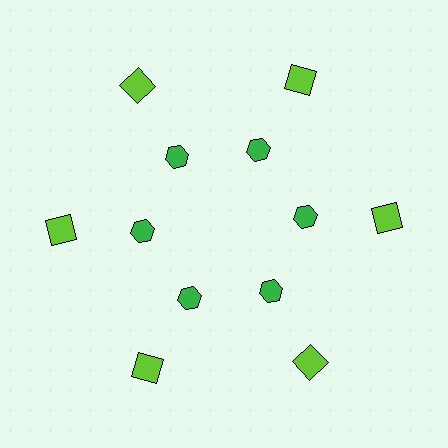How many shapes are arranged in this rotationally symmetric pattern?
There are 12 shapes, arranged in 6 groups of 2.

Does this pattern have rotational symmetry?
Yes, this pattern has 6-fold rotational symmetry. It looks the same after rotating 60 degrees around the center.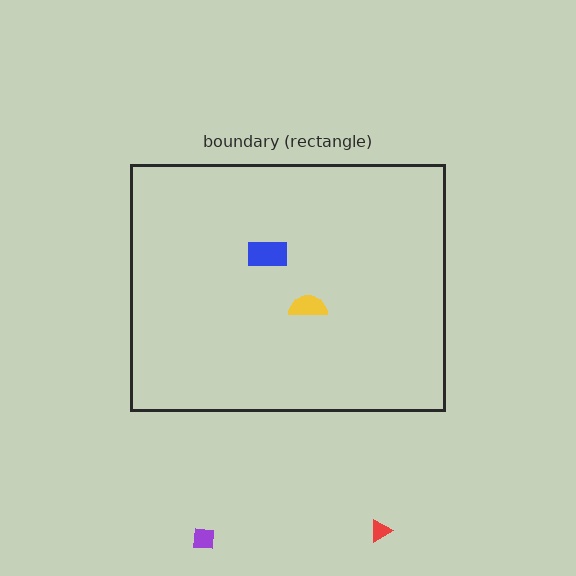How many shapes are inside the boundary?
2 inside, 2 outside.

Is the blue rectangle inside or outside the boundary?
Inside.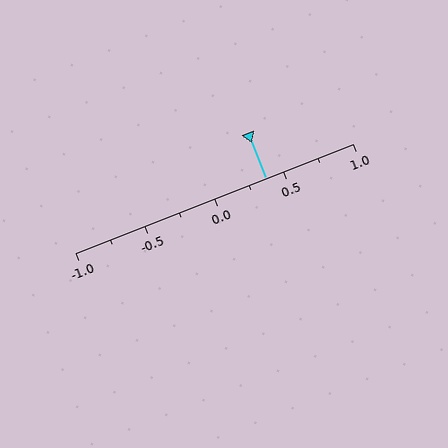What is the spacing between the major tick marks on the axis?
The major ticks are spaced 0.5 apart.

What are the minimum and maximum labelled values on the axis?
The axis runs from -1.0 to 1.0.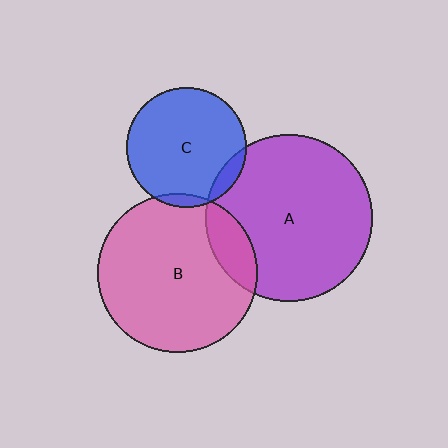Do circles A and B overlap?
Yes.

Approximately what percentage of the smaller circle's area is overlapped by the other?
Approximately 15%.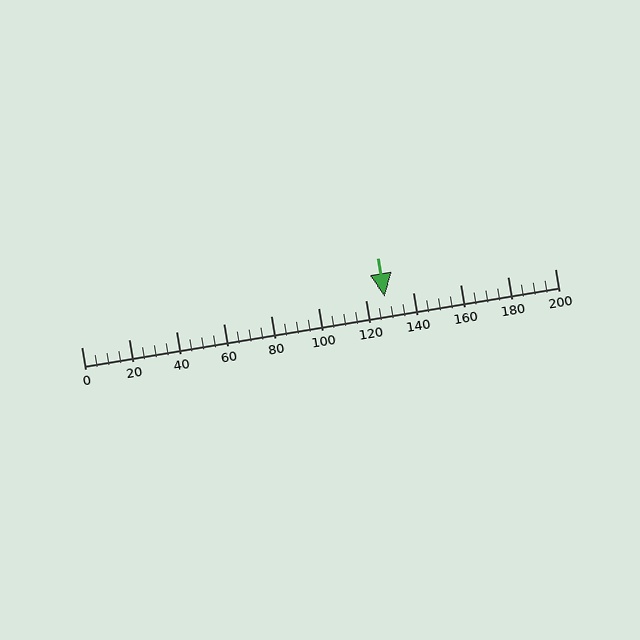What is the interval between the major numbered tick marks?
The major tick marks are spaced 20 units apart.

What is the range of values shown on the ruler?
The ruler shows values from 0 to 200.